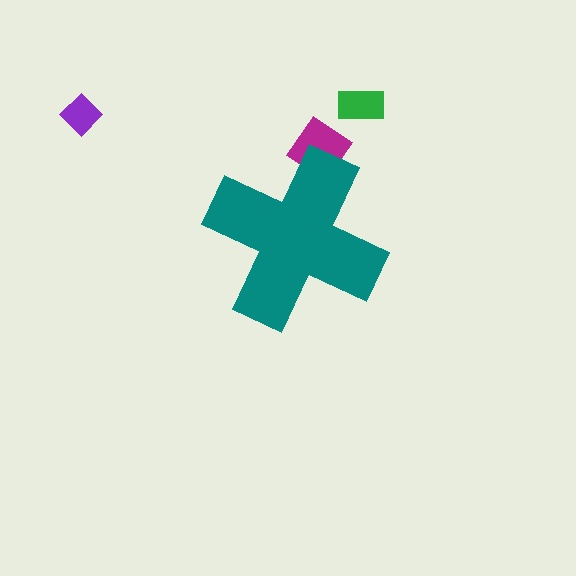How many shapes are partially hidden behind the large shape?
1 shape is partially hidden.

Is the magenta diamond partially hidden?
Yes, the magenta diamond is partially hidden behind the teal cross.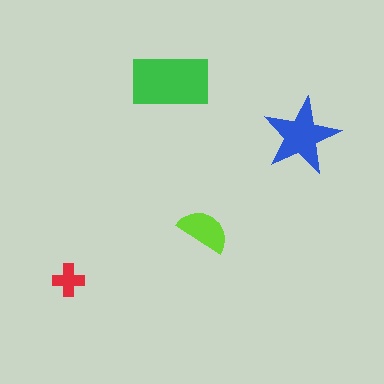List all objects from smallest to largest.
The red cross, the lime semicircle, the blue star, the green rectangle.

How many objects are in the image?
There are 4 objects in the image.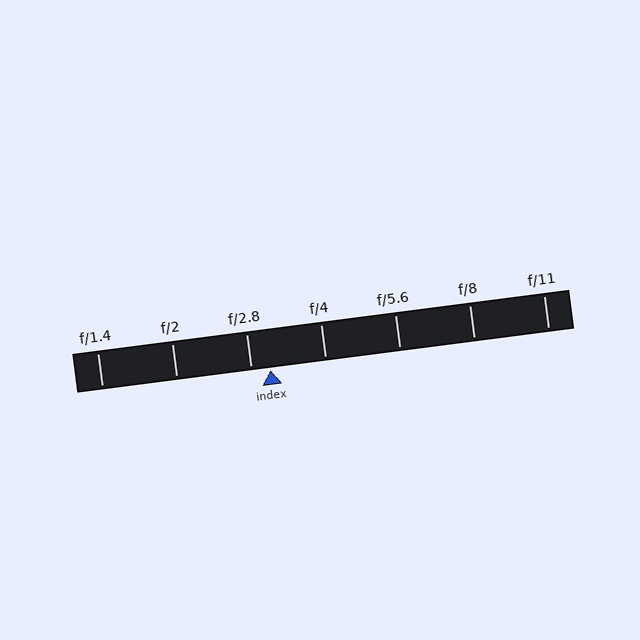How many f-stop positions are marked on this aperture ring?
There are 7 f-stop positions marked.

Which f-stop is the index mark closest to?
The index mark is closest to f/2.8.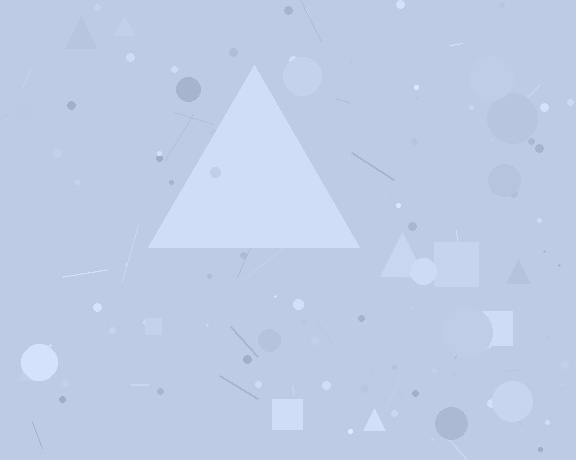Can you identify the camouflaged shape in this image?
The camouflaged shape is a triangle.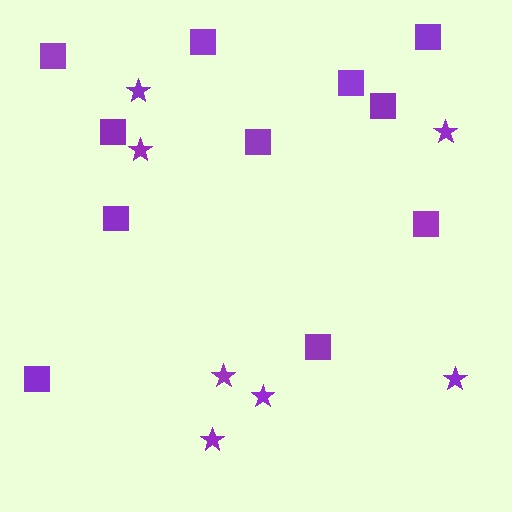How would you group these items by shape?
There are 2 groups: one group of stars (7) and one group of squares (11).